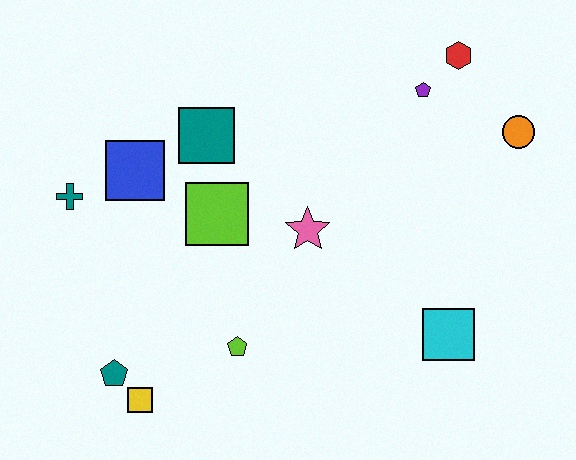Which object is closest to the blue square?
The teal cross is closest to the blue square.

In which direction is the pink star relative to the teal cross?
The pink star is to the right of the teal cross.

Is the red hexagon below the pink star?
No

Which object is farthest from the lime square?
The orange circle is farthest from the lime square.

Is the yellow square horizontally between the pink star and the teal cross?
Yes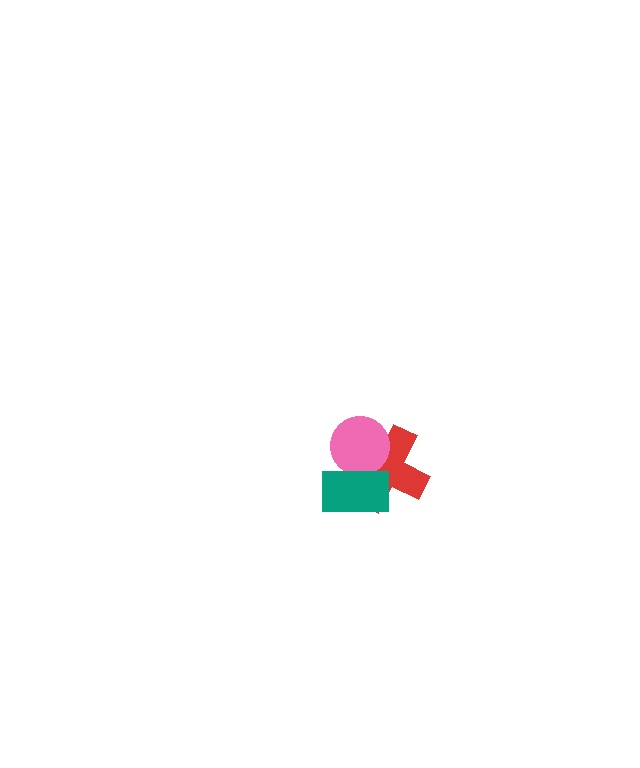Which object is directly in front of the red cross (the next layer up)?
The pink circle is directly in front of the red cross.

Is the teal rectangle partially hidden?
No, no other shape covers it.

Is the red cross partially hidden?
Yes, it is partially covered by another shape.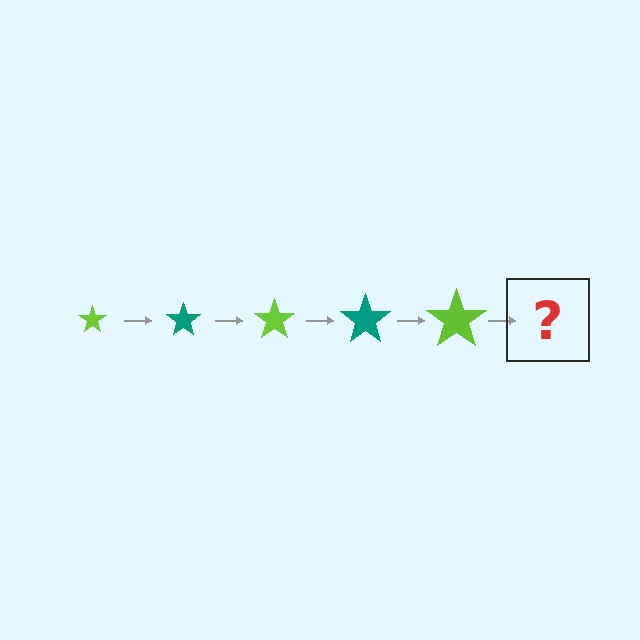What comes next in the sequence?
The next element should be a teal star, larger than the previous one.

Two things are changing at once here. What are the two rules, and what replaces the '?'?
The two rules are that the star grows larger each step and the color cycles through lime and teal. The '?' should be a teal star, larger than the previous one.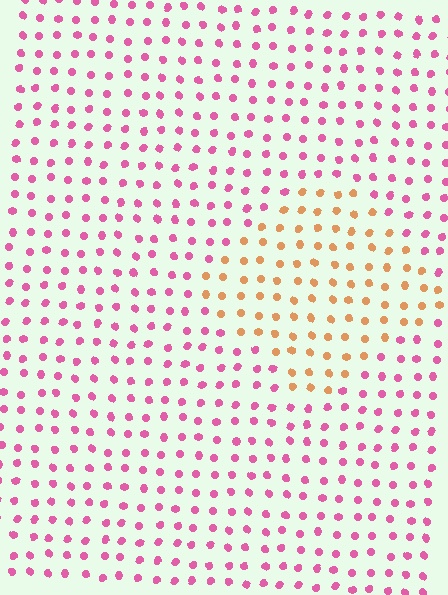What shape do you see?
I see a diamond.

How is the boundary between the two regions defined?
The boundary is defined purely by a slight shift in hue (about 60 degrees). Spacing, size, and orientation are identical on both sides.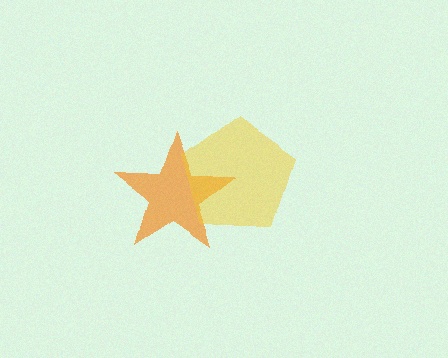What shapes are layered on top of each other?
The layered shapes are: an orange star, a yellow pentagon.